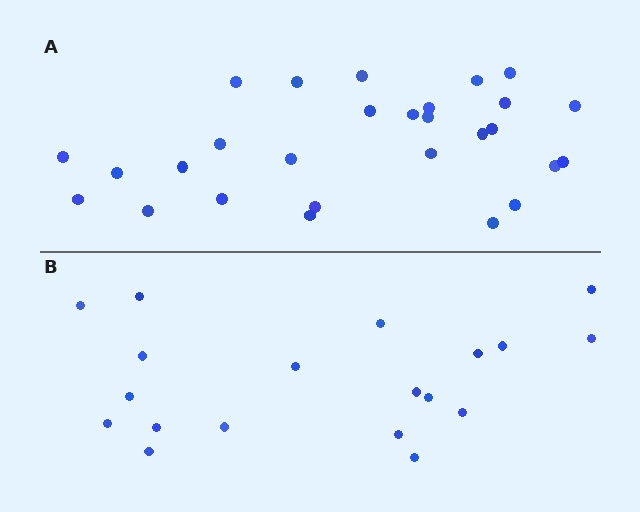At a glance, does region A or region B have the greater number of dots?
Region A (the top region) has more dots.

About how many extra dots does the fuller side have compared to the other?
Region A has roughly 8 or so more dots than region B.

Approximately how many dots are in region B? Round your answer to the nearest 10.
About 20 dots. (The exact count is 19, which rounds to 20.)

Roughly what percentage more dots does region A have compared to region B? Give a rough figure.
About 45% more.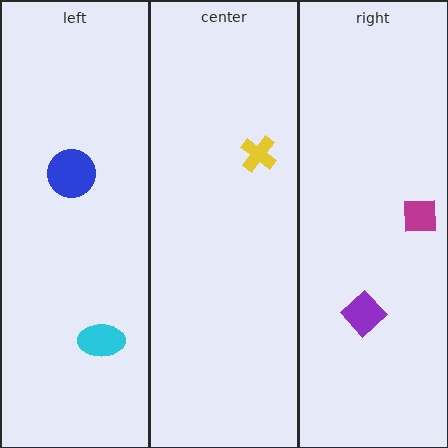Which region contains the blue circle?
The left region.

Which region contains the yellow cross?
The center region.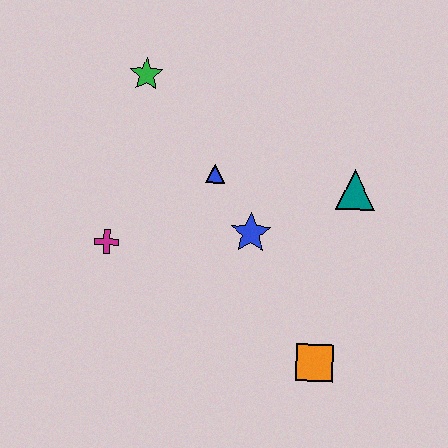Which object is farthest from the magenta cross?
The teal triangle is farthest from the magenta cross.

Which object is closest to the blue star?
The blue triangle is closest to the blue star.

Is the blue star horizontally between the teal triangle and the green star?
Yes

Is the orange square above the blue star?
No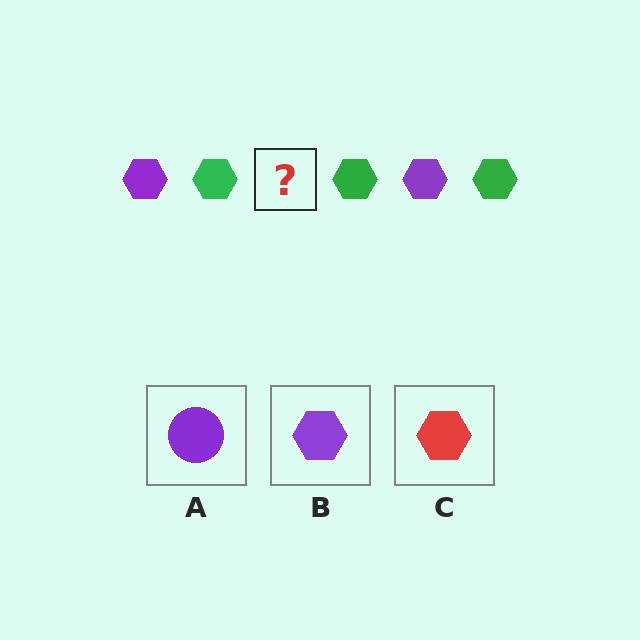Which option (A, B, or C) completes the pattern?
B.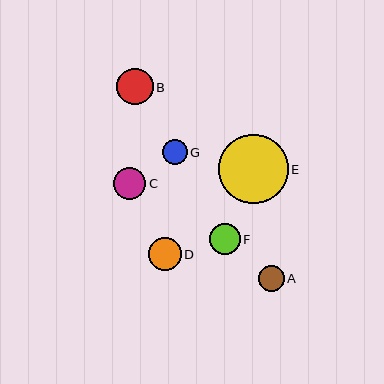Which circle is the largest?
Circle E is the largest with a size of approximately 69 pixels.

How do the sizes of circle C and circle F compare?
Circle C and circle F are approximately the same size.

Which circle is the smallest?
Circle G is the smallest with a size of approximately 25 pixels.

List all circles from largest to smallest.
From largest to smallest: E, B, D, C, F, A, G.